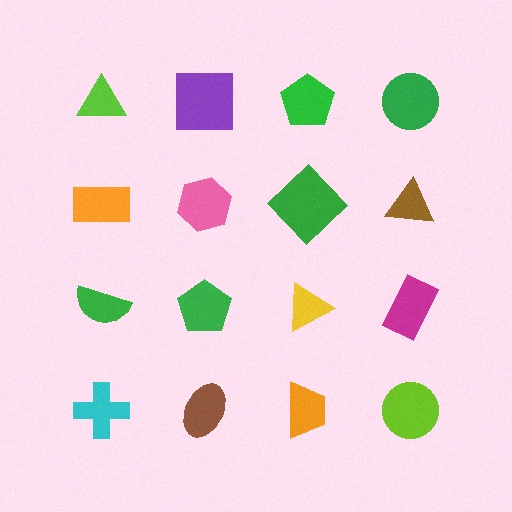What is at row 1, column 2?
A purple square.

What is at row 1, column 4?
A green circle.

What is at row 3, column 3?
A yellow triangle.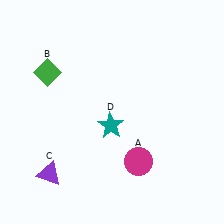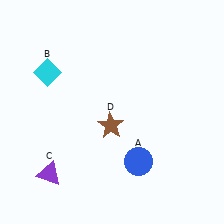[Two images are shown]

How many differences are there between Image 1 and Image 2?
There are 3 differences between the two images.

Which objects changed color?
A changed from magenta to blue. B changed from green to cyan. D changed from teal to brown.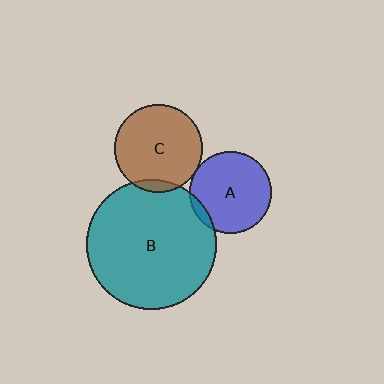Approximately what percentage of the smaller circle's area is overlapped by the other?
Approximately 5%.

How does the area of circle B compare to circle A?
Approximately 2.5 times.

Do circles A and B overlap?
Yes.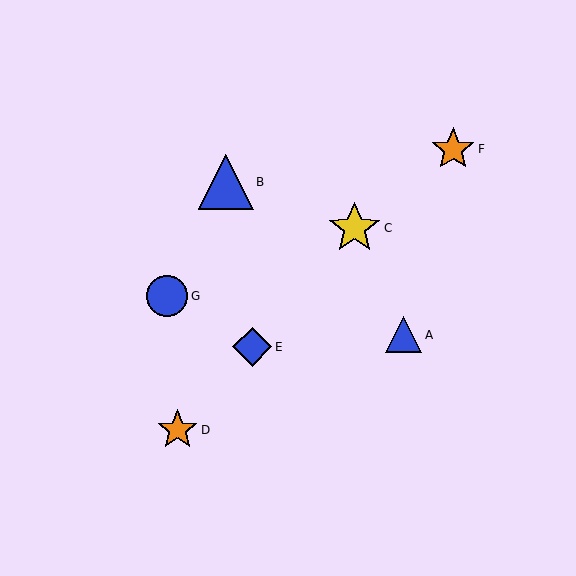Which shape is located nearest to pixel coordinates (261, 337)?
The blue diamond (labeled E) at (252, 347) is nearest to that location.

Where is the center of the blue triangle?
The center of the blue triangle is at (404, 335).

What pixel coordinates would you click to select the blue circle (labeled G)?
Click at (167, 296) to select the blue circle G.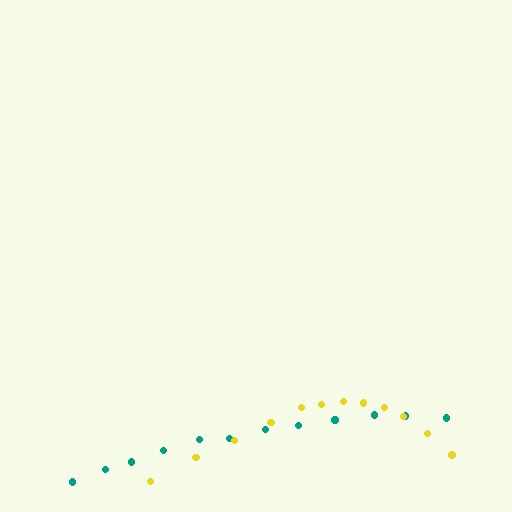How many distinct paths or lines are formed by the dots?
There are 2 distinct paths.